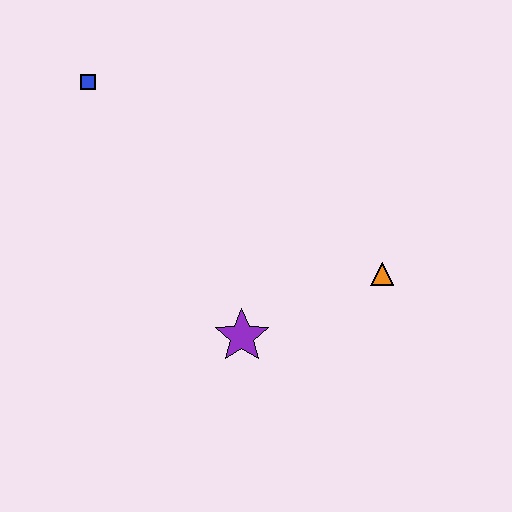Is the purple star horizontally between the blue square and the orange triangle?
Yes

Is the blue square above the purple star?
Yes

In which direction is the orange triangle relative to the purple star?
The orange triangle is to the right of the purple star.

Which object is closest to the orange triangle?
The purple star is closest to the orange triangle.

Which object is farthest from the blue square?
The orange triangle is farthest from the blue square.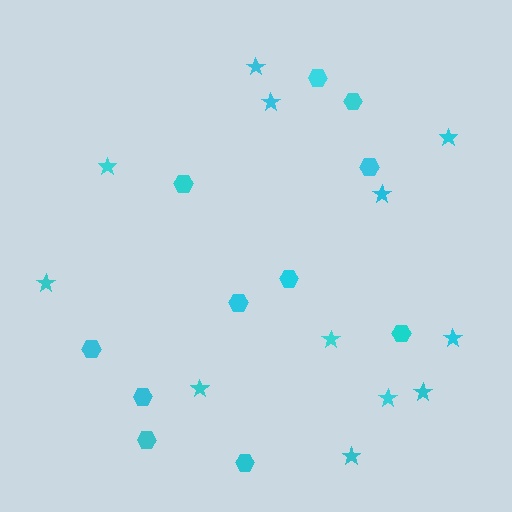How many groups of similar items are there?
There are 2 groups: one group of hexagons (11) and one group of stars (12).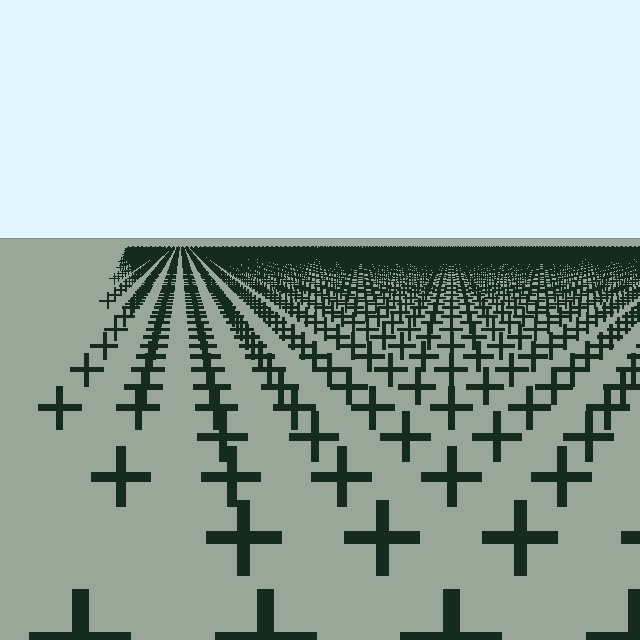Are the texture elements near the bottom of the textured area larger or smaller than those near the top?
Larger. Near the bottom, elements are closer to the viewer and appear at a bigger on-screen size.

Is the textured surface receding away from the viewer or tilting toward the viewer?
The surface is receding away from the viewer. Texture elements get smaller and denser toward the top.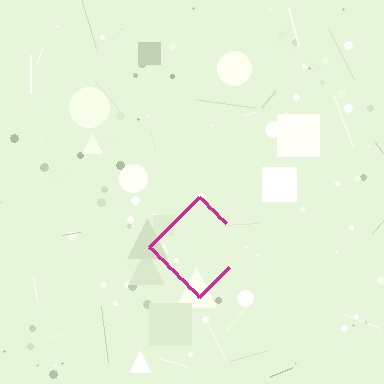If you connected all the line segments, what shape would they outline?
They would outline a diamond.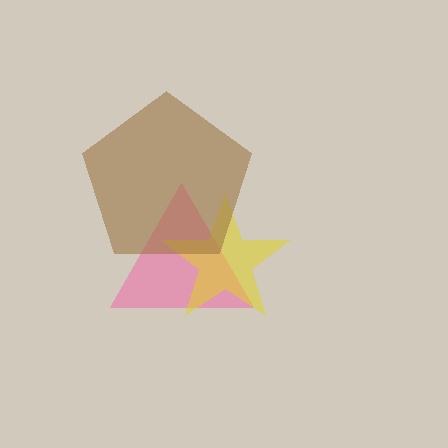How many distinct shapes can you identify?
There are 3 distinct shapes: a pink triangle, a yellow star, a brown pentagon.